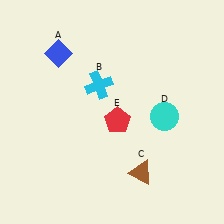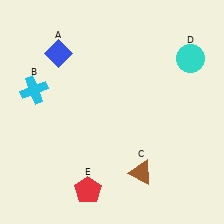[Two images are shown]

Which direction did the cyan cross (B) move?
The cyan cross (B) moved left.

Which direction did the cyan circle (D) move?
The cyan circle (D) moved up.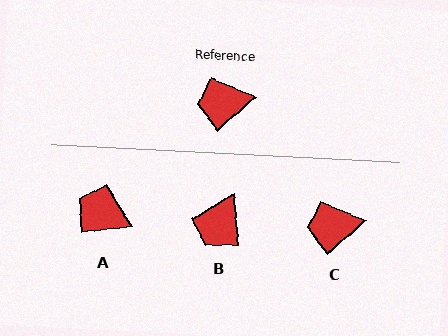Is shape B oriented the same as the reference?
No, it is off by about 55 degrees.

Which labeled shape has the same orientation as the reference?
C.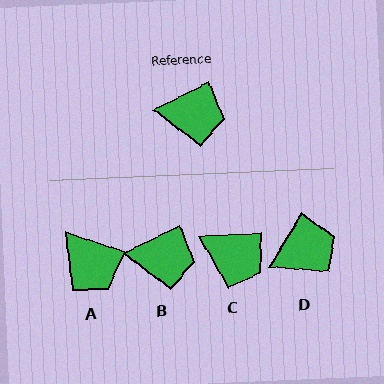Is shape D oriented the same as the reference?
No, it is off by about 32 degrees.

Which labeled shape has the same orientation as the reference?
B.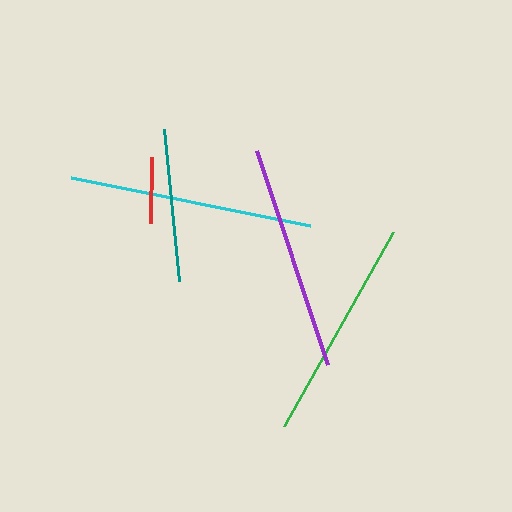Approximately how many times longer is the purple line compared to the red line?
The purple line is approximately 3.5 times the length of the red line.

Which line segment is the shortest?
The red line is the shortest at approximately 65 pixels.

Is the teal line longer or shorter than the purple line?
The purple line is longer than the teal line.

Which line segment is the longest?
The cyan line is the longest at approximately 243 pixels.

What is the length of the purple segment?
The purple segment is approximately 226 pixels long.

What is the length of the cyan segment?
The cyan segment is approximately 243 pixels long.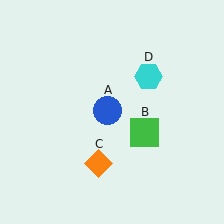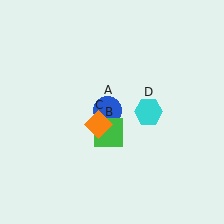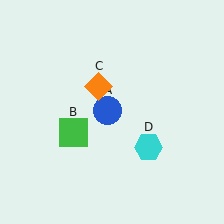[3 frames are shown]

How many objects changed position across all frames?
3 objects changed position: green square (object B), orange diamond (object C), cyan hexagon (object D).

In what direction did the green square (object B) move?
The green square (object B) moved left.